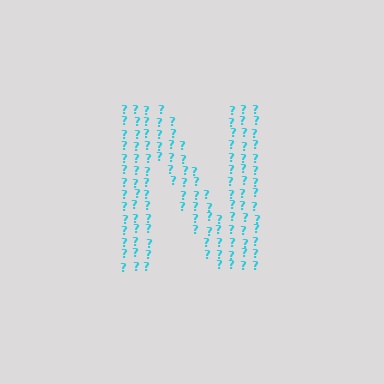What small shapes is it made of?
It is made of small question marks.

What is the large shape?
The large shape is the letter N.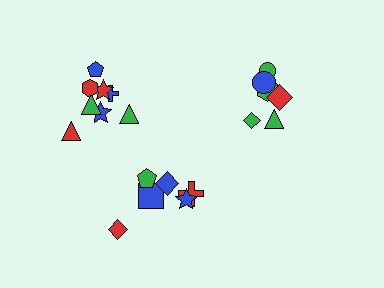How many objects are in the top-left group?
There are 8 objects.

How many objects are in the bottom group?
There are 6 objects.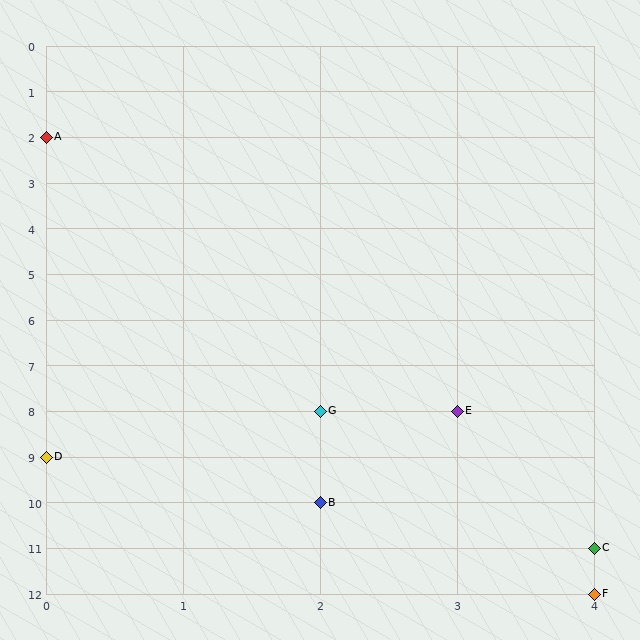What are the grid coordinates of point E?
Point E is at grid coordinates (3, 8).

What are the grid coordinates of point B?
Point B is at grid coordinates (2, 10).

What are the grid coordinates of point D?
Point D is at grid coordinates (0, 9).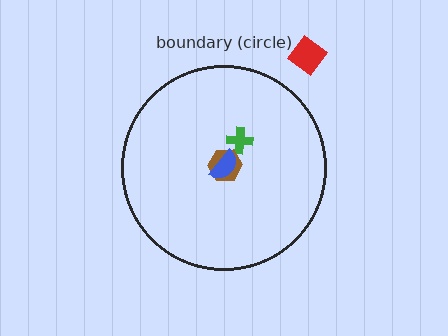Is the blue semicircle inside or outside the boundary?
Inside.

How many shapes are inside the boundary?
3 inside, 1 outside.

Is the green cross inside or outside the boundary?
Inside.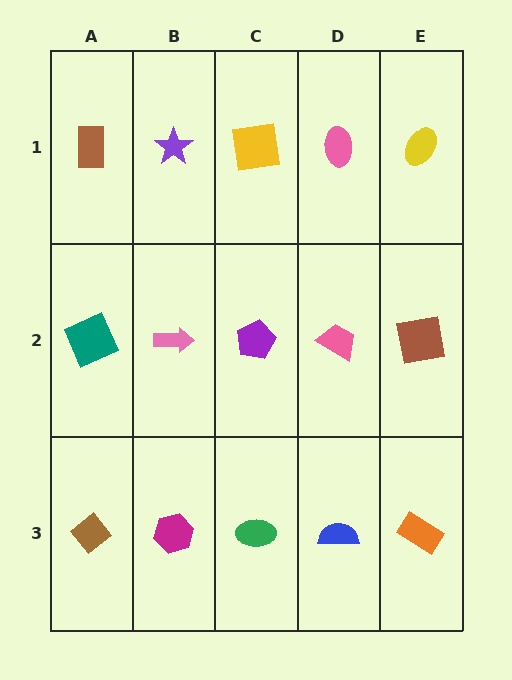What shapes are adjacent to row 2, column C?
A yellow square (row 1, column C), a green ellipse (row 3, column C), a pink arrow (row 2, column B), a pink trapezoid (row 2, column D).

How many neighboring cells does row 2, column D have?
4.